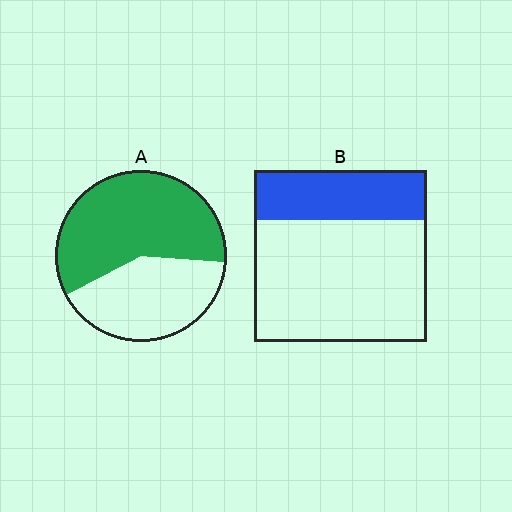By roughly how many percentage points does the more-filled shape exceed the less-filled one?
By roughly 30 percentage points (A over B).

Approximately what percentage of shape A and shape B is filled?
A is approximately 60% and B is approximately 30%.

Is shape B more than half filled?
No.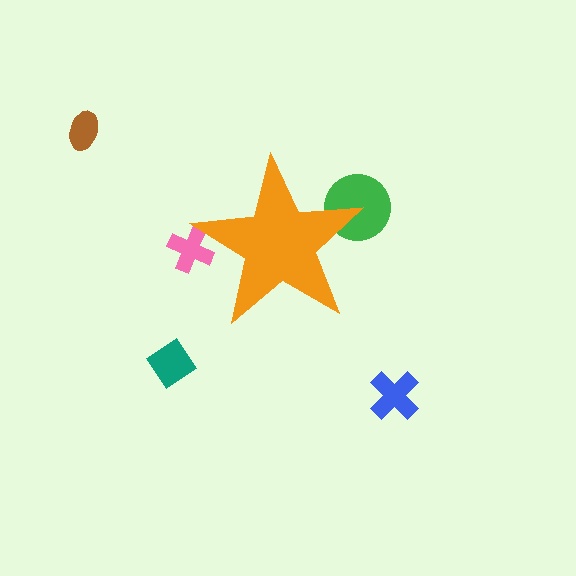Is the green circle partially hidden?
Yes, the green circle is partially hidden behind the orange star.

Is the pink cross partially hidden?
Yes, the pink cross is partially hidden behind the orange star.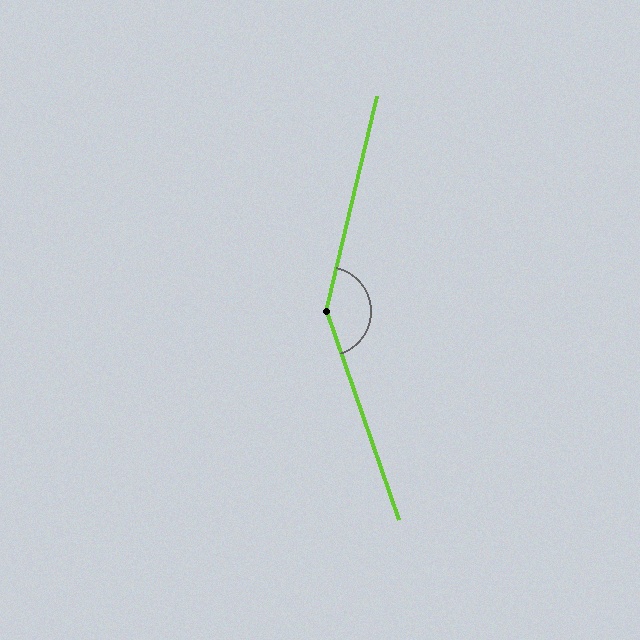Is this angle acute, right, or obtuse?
It is obtuse.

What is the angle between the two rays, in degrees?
Approximately 148 degrees.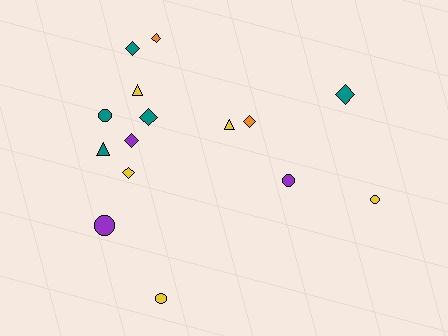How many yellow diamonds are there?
There is 1 yellow diamond.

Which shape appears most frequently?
Diamond, with 7 objects.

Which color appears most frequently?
Teal, with 5 objects.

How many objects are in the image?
There are 15 objects.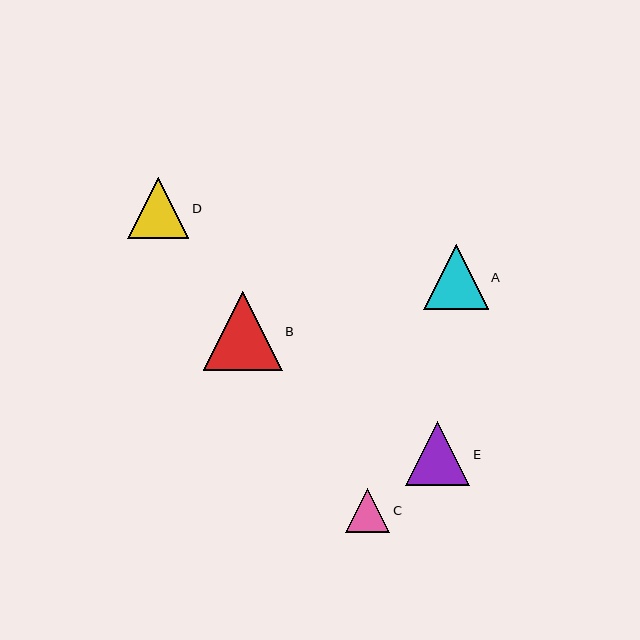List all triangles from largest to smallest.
From largest to smallest: B, A, E, D, C.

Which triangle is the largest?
Triangle B is the largest with a size of approximately 79 pixels.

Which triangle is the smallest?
Triangle C is the smallest with a size of approximately 44 pixels.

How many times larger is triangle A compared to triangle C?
Triangle A is approximately 1.5 times the size of triangle C.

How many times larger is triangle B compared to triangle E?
Triangle B is approximately 1.2 times the size of triangle E.